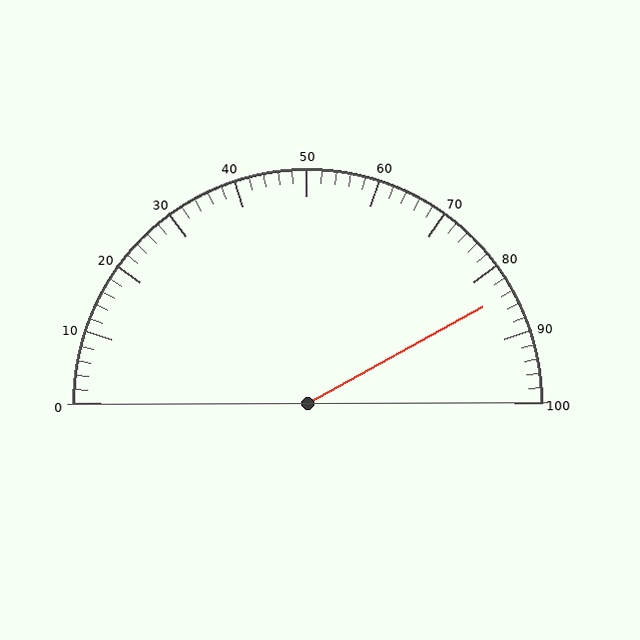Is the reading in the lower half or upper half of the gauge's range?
The reading is in the upper half of the range (0 to 100).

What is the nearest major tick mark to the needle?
The nearest major tick mark is 80.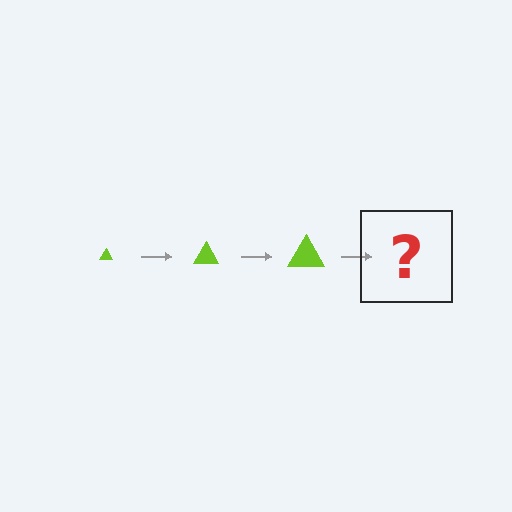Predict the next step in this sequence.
The next step is a lime triangle, larger than the previous one.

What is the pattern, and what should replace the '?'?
The pattern is that the triangle gets progressively larger each step. The '?' should be a lime triangle, larger than the previous one.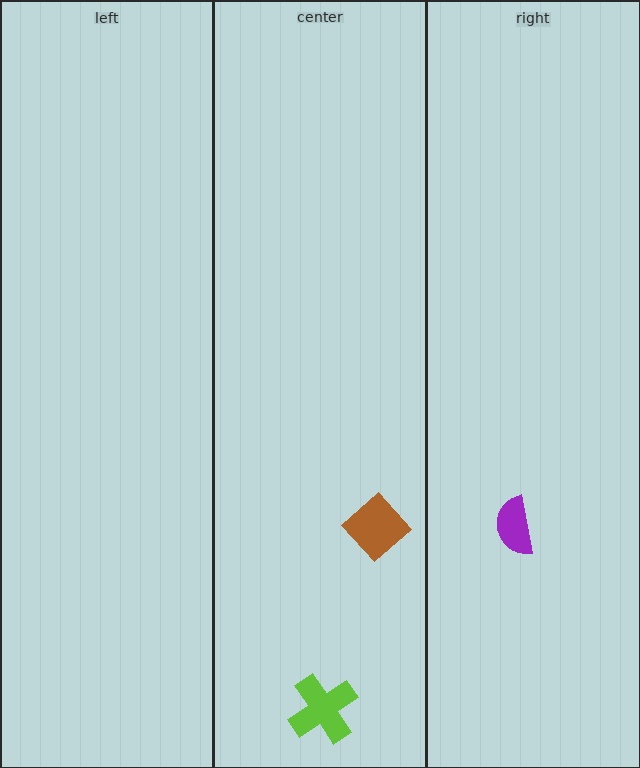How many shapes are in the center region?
2.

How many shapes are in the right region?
1.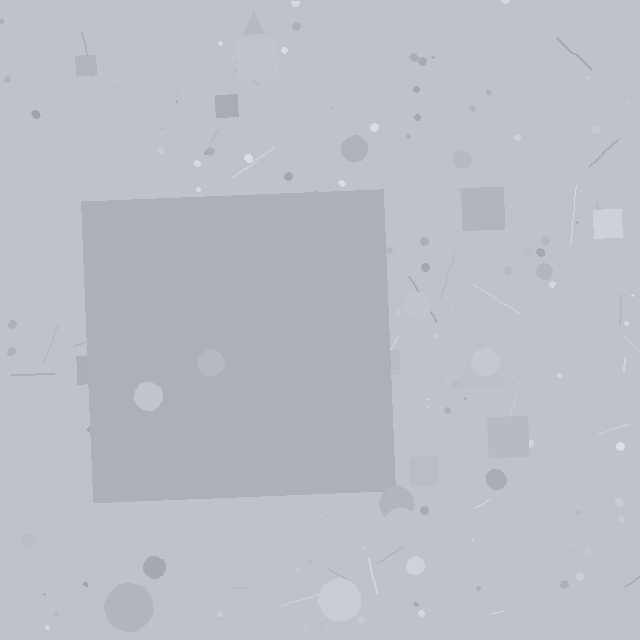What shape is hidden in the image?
A square is hidden in the image.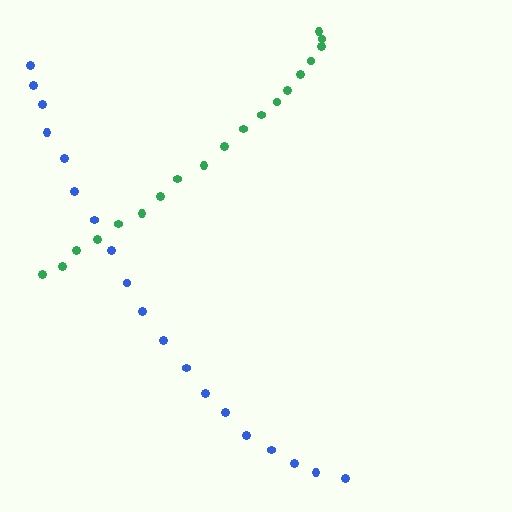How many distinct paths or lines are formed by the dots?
There are 2 distinct paths.